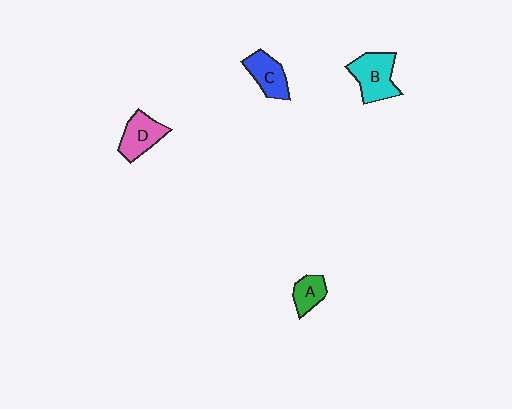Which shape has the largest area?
Shape B (cyan).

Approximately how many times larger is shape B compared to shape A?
Approximately 1.8 times.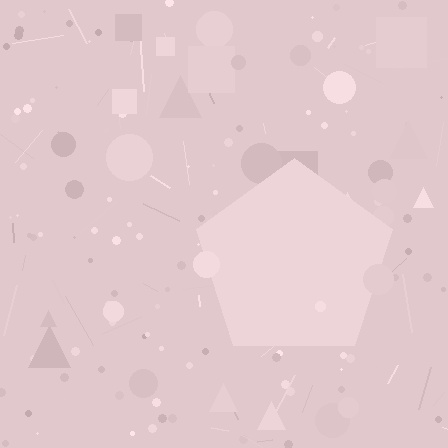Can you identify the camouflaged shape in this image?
The camouflaged shape is a pentagon.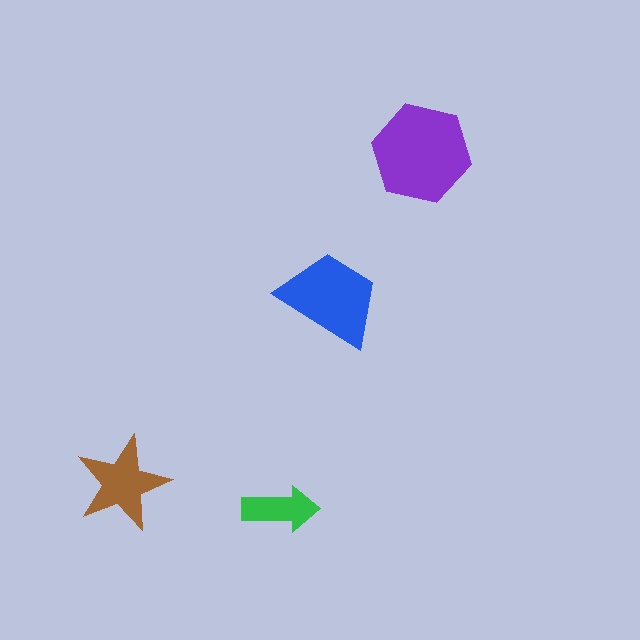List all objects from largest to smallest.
The purple hexagon, the blue trapezoid, the brown star, the green arrow.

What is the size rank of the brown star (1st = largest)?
3rd.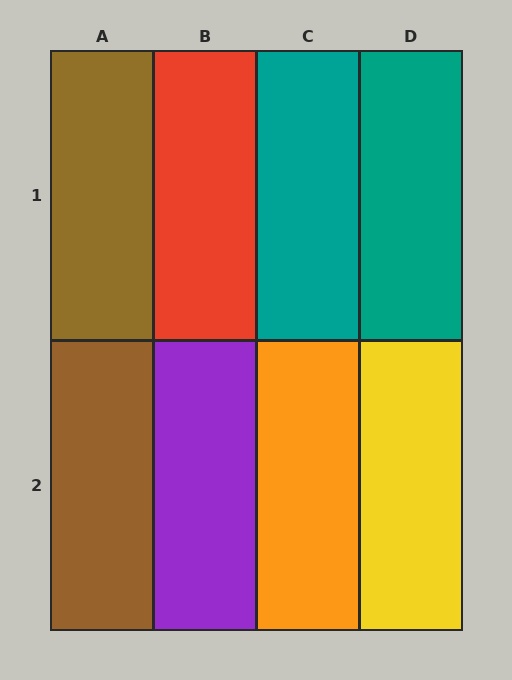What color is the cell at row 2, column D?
Yellow.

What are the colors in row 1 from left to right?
Brown, red, teal, teal.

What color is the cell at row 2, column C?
Orange.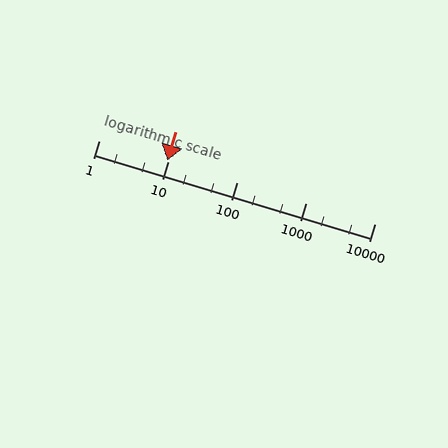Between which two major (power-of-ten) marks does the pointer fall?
The pointer is between 1 and 10.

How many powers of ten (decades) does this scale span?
The scale spans 4 decades, from 1 to 10000.